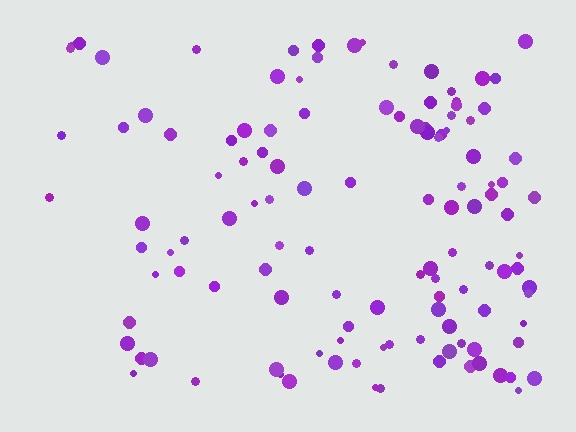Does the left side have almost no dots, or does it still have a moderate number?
Still a moderate number, just noticeably fewer than the right.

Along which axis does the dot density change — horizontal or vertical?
Horizontal.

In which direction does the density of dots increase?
From left to right, with the right side densest.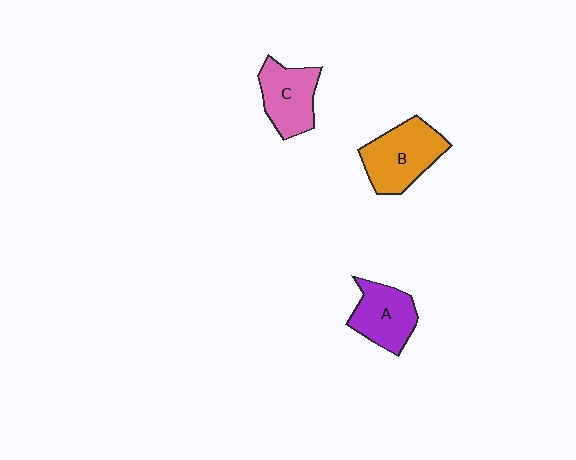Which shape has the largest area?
Shape B (orange).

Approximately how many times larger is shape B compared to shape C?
Approximately 1.2 times.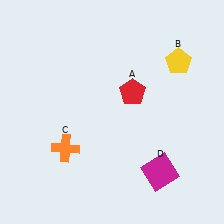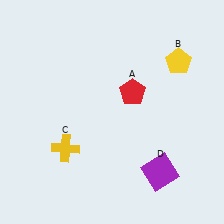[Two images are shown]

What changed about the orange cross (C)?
In Image 1, C is orange. In Image 2, it changed to yellow.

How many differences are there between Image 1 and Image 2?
There are 2 differences between the two images.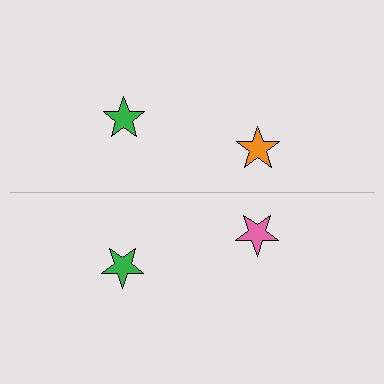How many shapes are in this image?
There are 4 shapes in this image.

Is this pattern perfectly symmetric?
No, the pattern is not perfectly symmetric. The pink star on the bottom side breaks the symmetry — its mirror counterpart is orange.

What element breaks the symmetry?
The pink star on the bottom side breaks the symmetry — its mirror counterpart is orange.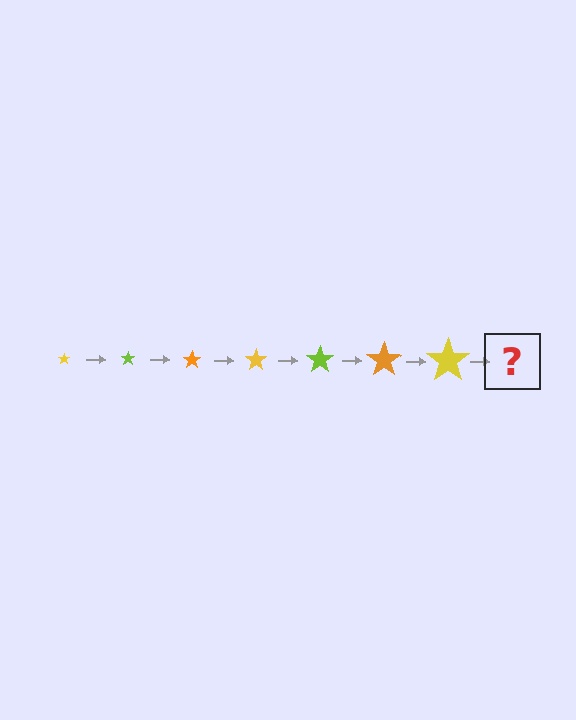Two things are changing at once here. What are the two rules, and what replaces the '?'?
The two rules are that the star grows larger each step and the color cycles through yellow, lime, and orange. The '?' should be a lime star, larger than the previous one.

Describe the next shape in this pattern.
It should be a lime star, larger than the previous one.